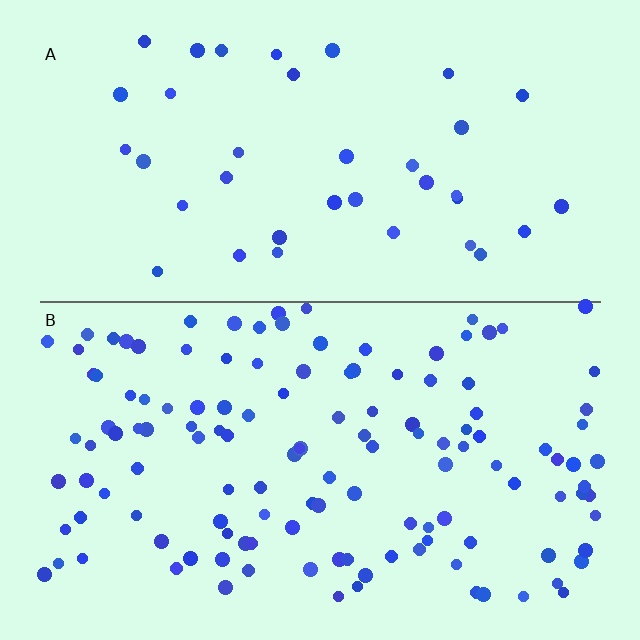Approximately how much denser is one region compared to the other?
Approximately 3.5× — region B over region A.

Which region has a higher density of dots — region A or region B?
B (the bottom).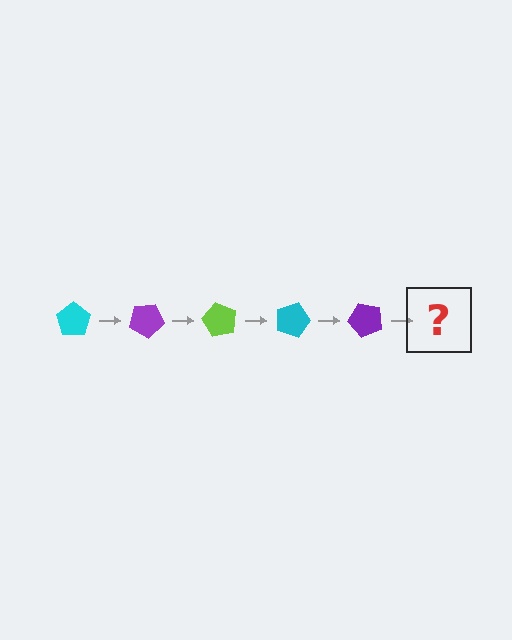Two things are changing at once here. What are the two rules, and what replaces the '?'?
The two rules are that it rotates 30 degrees each step and the color cycles through cyan, purple, and lime. The '?' should be a lime pentagon, rotated 150 degrees from the start.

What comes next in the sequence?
The next element should be a lime pentagon, rotated 150 degrees from the start.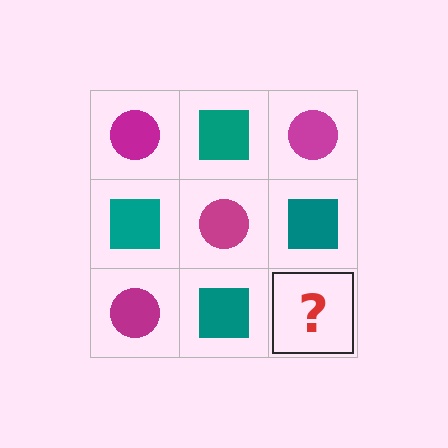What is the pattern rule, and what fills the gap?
The rule is that it alternates magenta circle and teal square in a checkerboard pattern. The gap should be filled with a magenta circle.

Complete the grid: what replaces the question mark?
The question mark should be replaced with a magenta circle.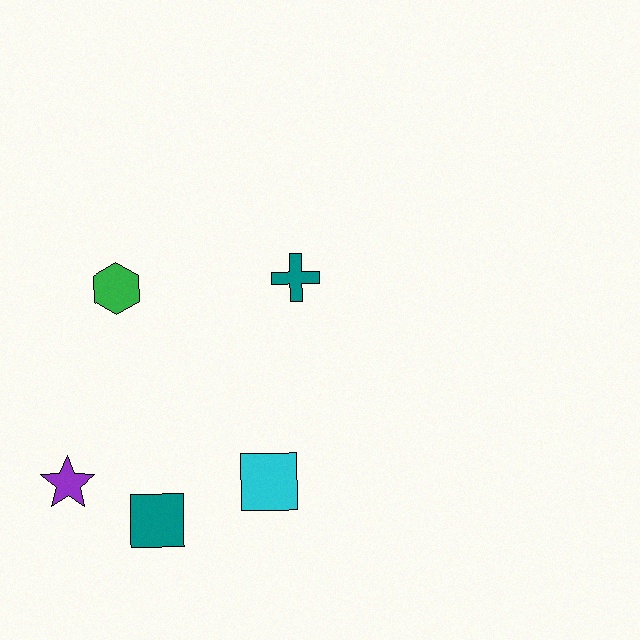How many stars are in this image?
There is 1 star.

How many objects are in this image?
There are 5 objects.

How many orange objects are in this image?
There are no orange objects.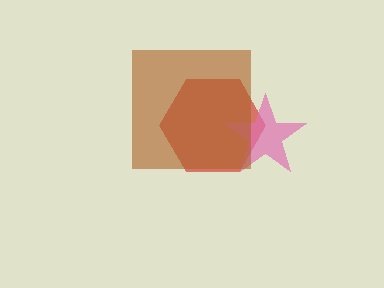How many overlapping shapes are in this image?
There are 3 overlapping shapes in the image.